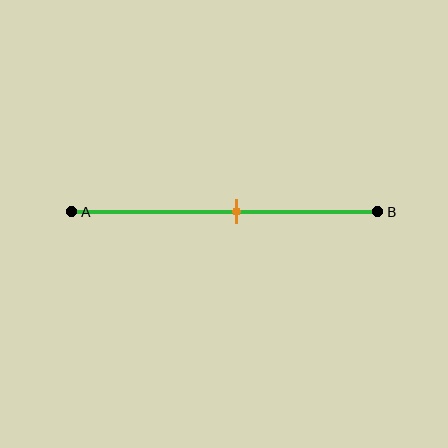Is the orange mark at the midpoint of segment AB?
No, the mark is at about 55% from A, not at the 50% midpoint.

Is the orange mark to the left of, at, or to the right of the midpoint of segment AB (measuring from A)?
The orange mark is to the right of the midpoint of segment AB.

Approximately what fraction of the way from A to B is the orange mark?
The orange mark is approximately 55% of the way from A to B.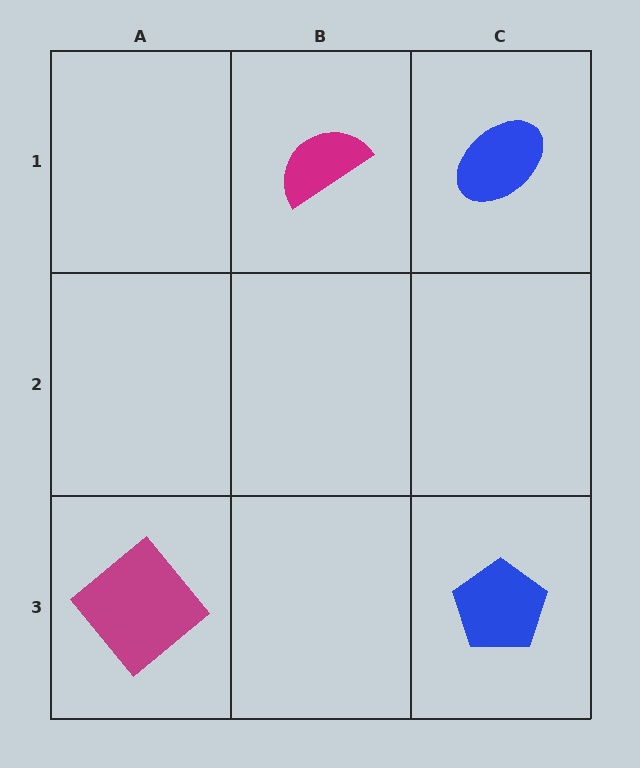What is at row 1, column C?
A blue ellipse.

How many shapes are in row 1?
2 shapes.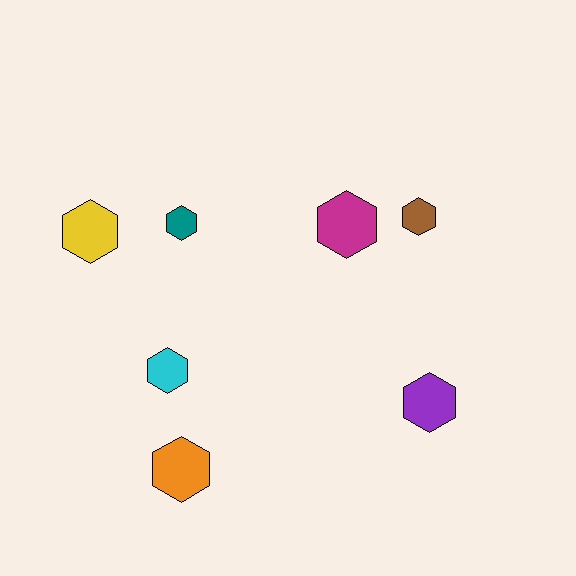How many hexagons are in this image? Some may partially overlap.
There are 7 hexagons.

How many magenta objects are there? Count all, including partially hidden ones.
There is 1 magenta object.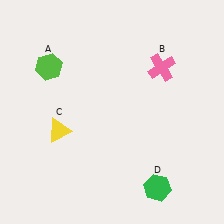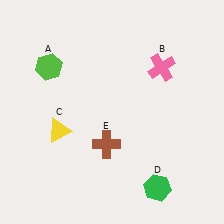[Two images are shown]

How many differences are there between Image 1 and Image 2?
There is 1 difference between the two images.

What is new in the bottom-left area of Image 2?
A brown cross (E) was added in the bottom-left area of Image 2.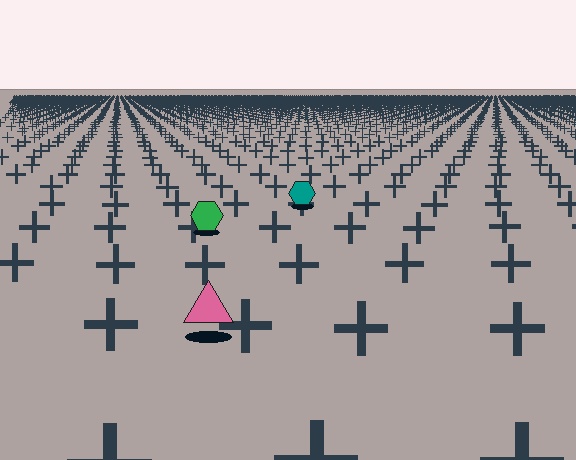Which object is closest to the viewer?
The pink triangle is closest. The texture marks near it are larger and more spread out.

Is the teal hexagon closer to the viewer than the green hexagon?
No. The green hexagon is closer — you can tell from the texture gradient: the ground texture is coarser near it.